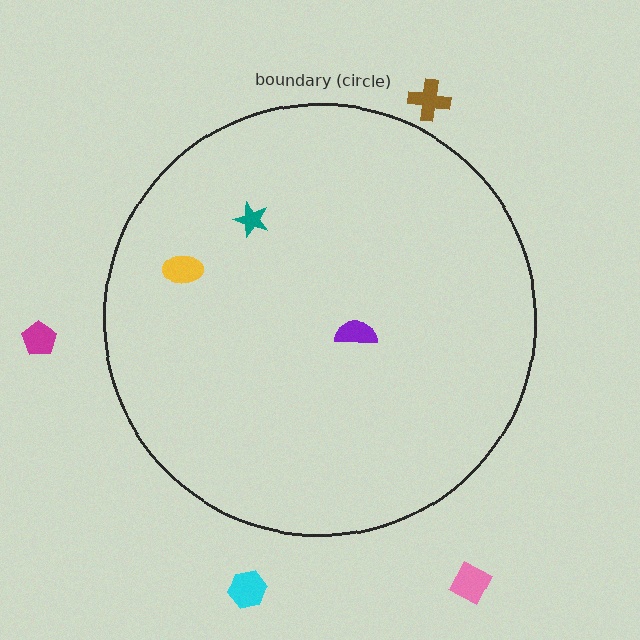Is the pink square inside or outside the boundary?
Outside.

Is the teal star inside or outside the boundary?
Inside.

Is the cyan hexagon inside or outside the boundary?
Outside.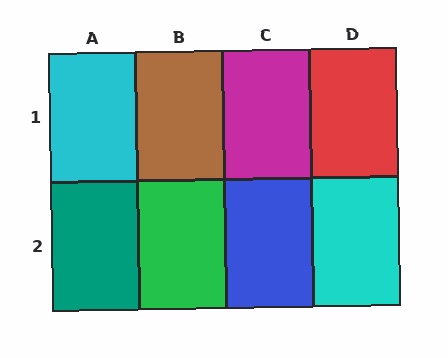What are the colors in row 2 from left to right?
Teal, green, blue, cyan.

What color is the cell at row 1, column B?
Brown.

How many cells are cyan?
2 cells are cyan.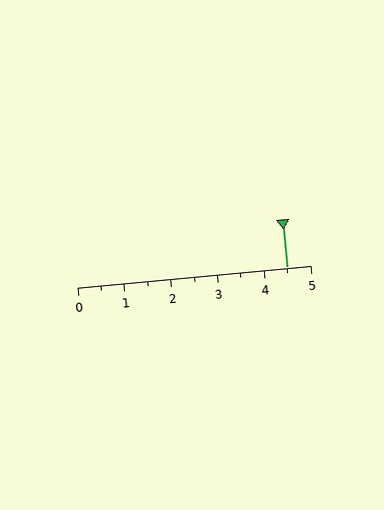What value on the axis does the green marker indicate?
The marker indicates approximately 4.5.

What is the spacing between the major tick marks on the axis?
The major ticks are spaced 1 apart.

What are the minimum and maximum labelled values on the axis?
The axis runs from 0 to 5.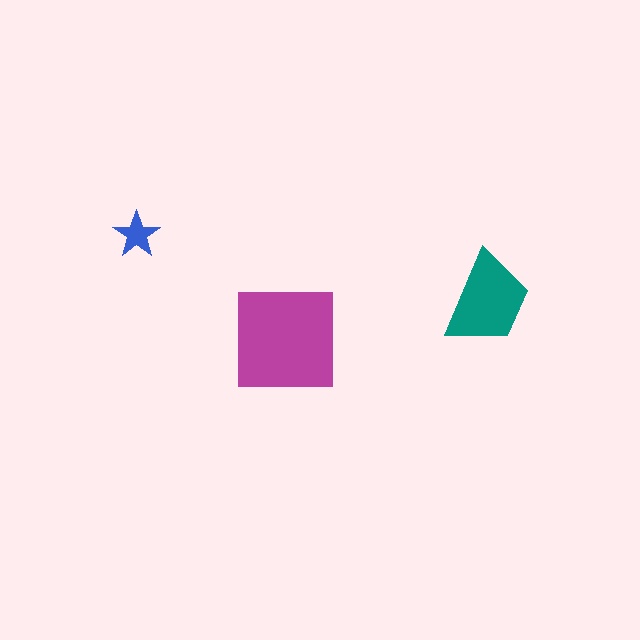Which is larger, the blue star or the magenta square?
The magenta square.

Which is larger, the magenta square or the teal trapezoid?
The magenta square.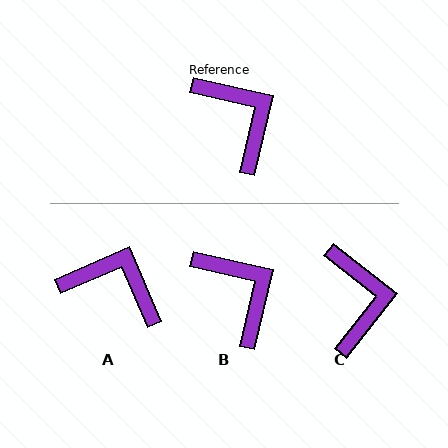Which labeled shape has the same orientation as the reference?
B.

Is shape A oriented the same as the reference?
No, it is off by about 36 degrees.